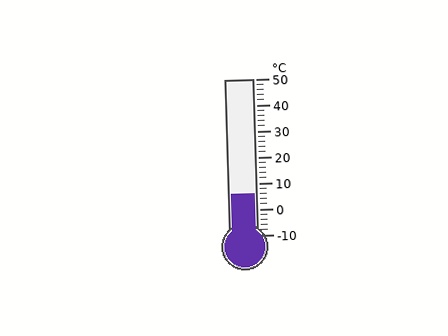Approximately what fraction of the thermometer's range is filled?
The thermometer is filled to approximately 25% of its range.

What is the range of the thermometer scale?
The thermometer scale ranges from -10°C to 50°C.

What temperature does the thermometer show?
The thermometer shows approximately 6°C.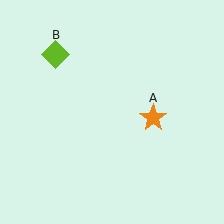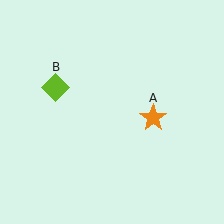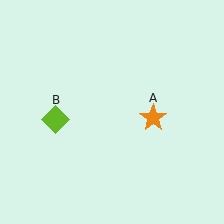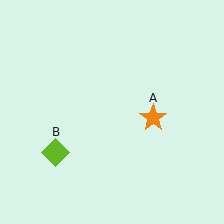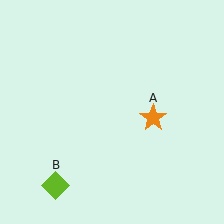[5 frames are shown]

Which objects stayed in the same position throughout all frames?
Orange star (object A) remained stationary.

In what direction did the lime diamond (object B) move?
The lime diamond (object B) moved down.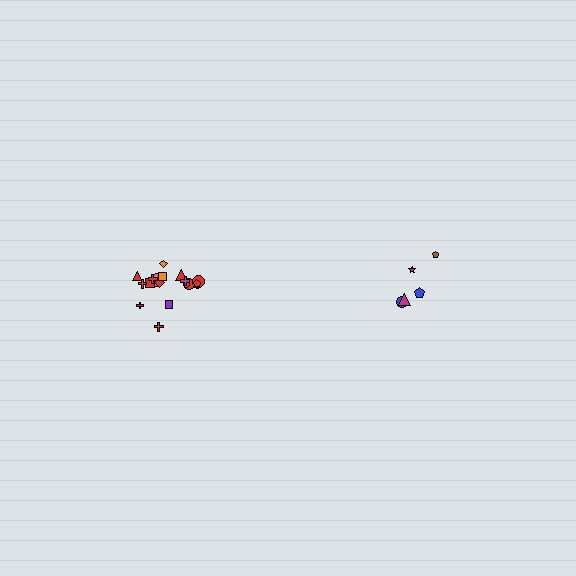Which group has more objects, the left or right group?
The left group.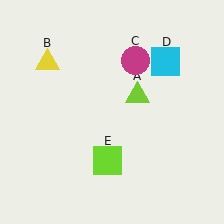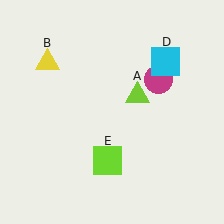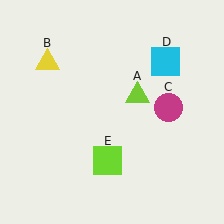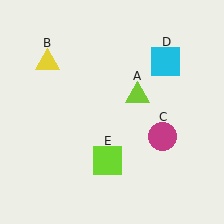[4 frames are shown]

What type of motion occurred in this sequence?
The magenta circle (object C) rotated clockwise around the center of the scene.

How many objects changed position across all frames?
1 object changed position: magenta circle (object C).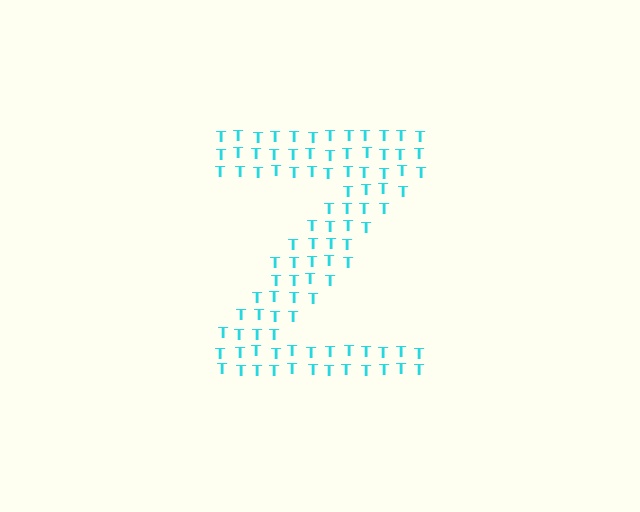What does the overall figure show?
The overall figure shows the letter Z.